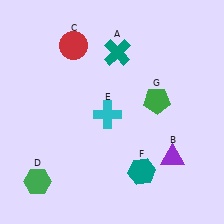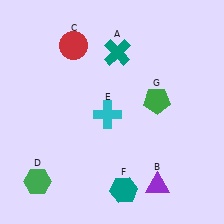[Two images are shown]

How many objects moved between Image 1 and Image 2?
2 objects moved between the two images.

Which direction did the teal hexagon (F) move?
The teal hexagon (F) moved down.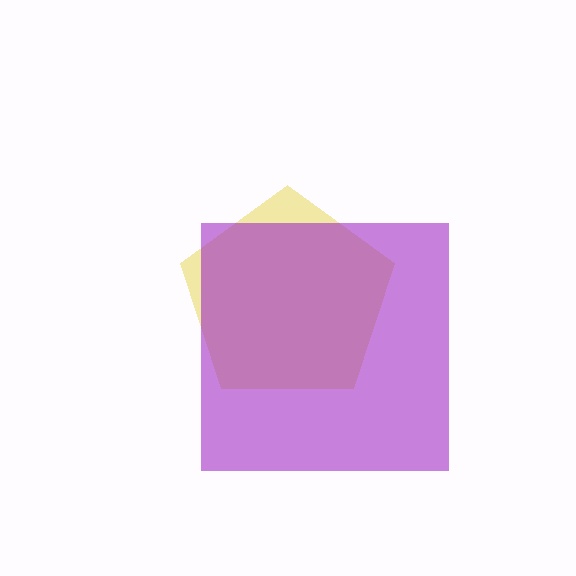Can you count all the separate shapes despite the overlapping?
Yes, there are 2 separate shapes.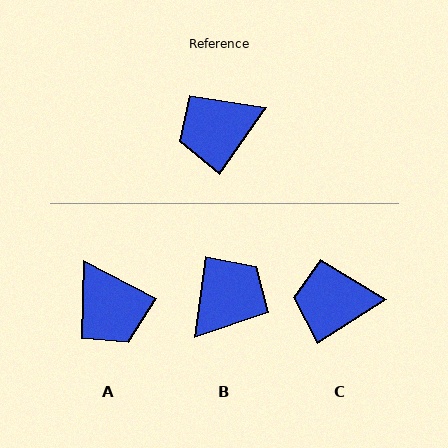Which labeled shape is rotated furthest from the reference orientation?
B, about 152 degrees away.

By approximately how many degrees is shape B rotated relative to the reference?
Approximately 152 degrees clockwise.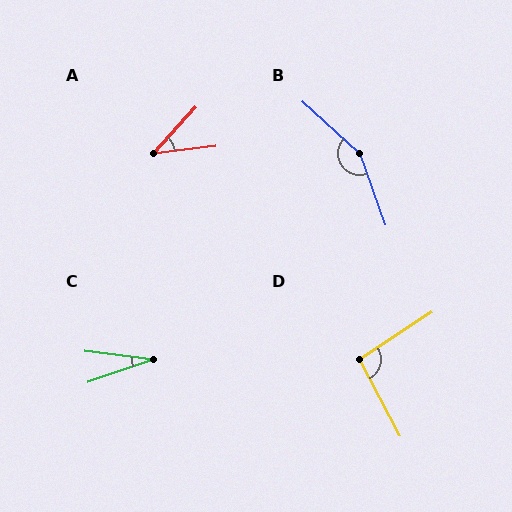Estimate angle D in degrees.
Approximately 95 degrees.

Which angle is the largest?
B, at approximately 152 degrees.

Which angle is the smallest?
C, at approximately 27 degrees.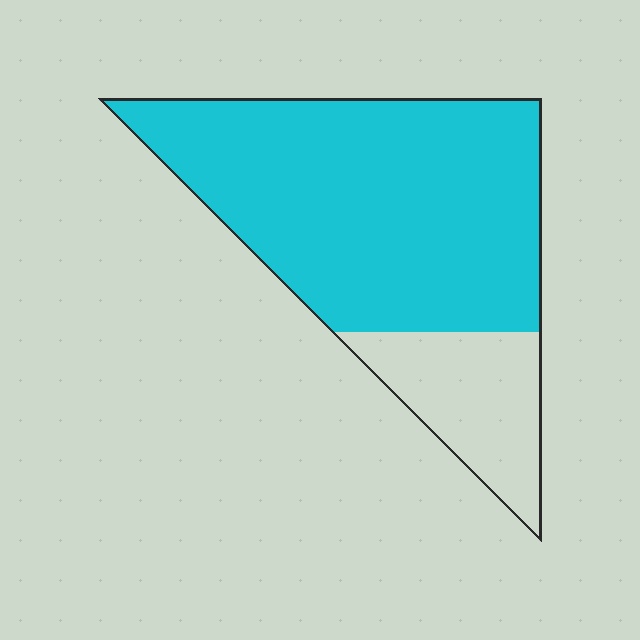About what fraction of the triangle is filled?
About four fifths (4/5).